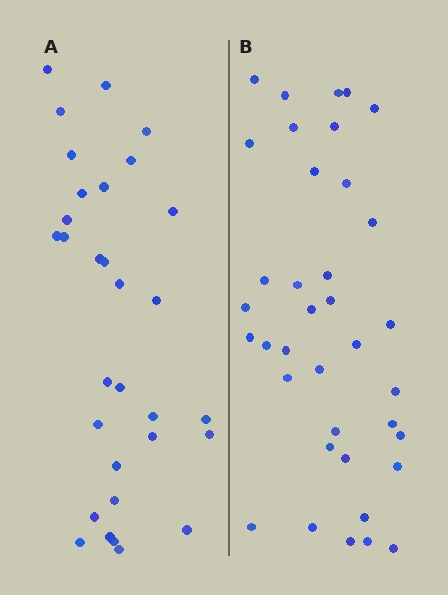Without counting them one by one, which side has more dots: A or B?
Region B (the right region) has more dots.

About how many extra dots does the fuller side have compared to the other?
Region B has about 6 more dots than region A.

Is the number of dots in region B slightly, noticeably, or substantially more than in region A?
Region B has only slightly more — the two regions are fairly close. The ratio is roughly 1.2 to 1.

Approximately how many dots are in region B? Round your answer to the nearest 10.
About 40 dots. (The exact count is 37, which rounds to 40.)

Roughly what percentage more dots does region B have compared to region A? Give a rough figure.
About 20% more.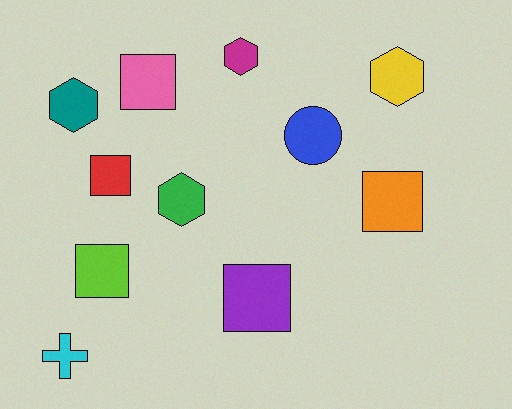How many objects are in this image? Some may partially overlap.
There are 11 objects.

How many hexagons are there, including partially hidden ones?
There are 4 hexagons.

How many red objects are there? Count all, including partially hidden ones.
There is 1 red object.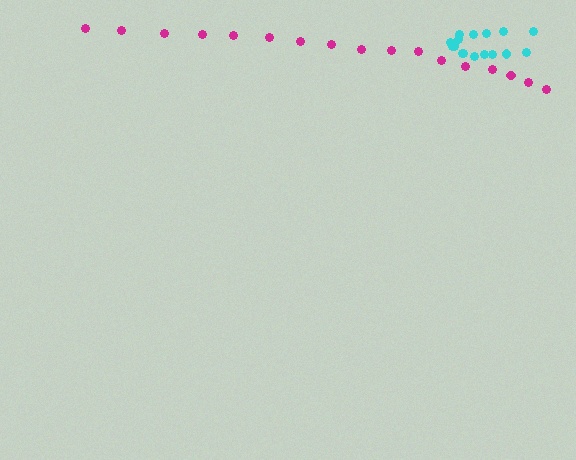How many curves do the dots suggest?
There are 2 distinct paths.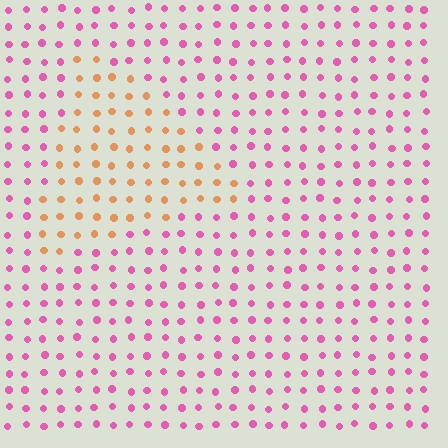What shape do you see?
I see a triangle.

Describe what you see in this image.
The image is filled with small pink elements in a uniform arrangement. A triangle-shaped region is visible where the elements are tinted to a slightly different hue, forming a subtle color boundary.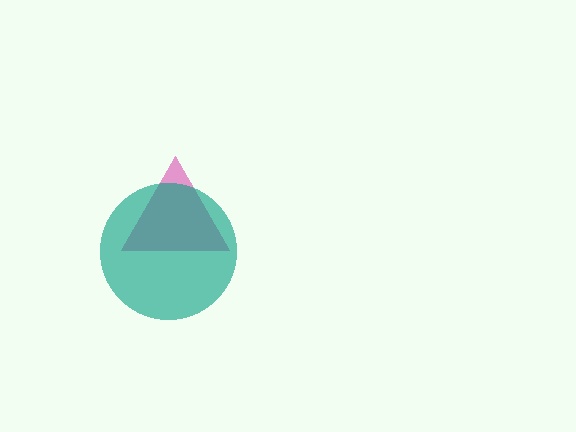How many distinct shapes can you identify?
There are 2 distinct shapes: a pink triangle, a teal circle.